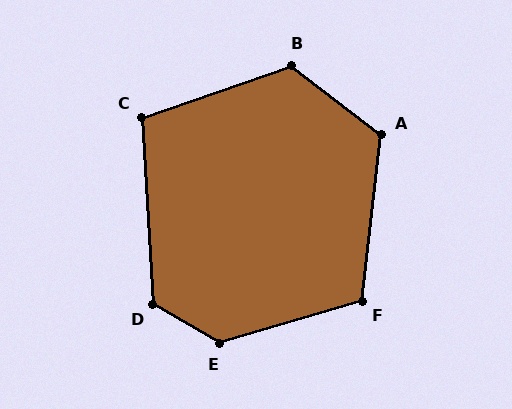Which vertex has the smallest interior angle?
C, at approximately 106 degrees.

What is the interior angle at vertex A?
Approximately 121 degrees (obtuse).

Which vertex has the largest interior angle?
E, at approximately 133 degrees.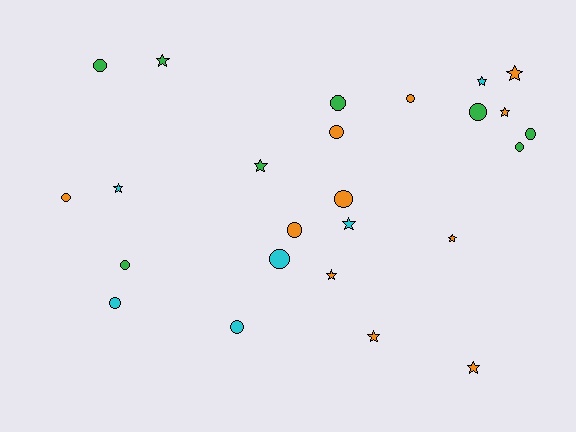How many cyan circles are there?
There are 3 cyan circles.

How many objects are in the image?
There are 25 objects.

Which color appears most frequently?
Orange, with 11 objects.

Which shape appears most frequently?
Circle, with 14 objects.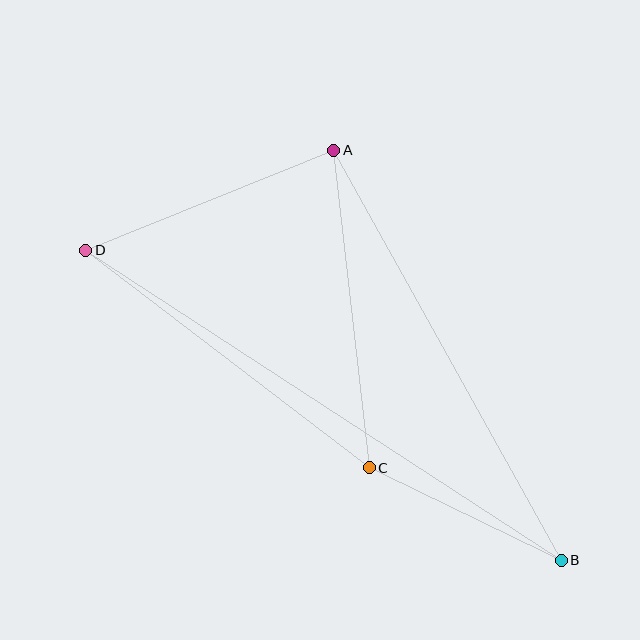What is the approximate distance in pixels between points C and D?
The distance between C and D is approximately 357 pixels.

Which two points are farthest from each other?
Points B and D are farthest from each other.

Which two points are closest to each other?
Points B and C are closest to each other.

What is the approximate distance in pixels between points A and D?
The distance between A and D is approximately 267 pixels.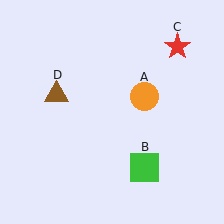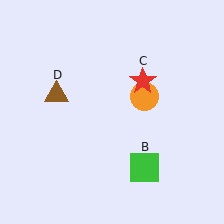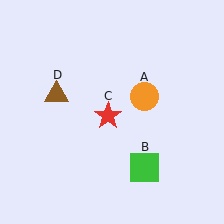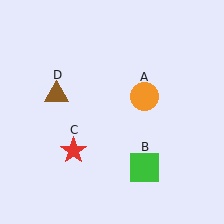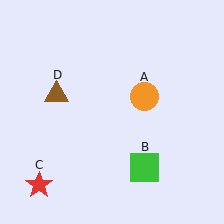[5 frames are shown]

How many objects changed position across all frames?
1 object changed position: red star (object C).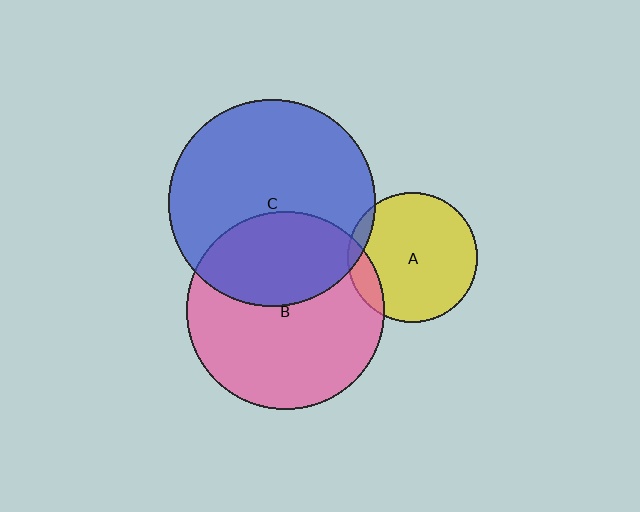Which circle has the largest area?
Circle C (blue).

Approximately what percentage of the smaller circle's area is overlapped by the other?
Approximately 5%.